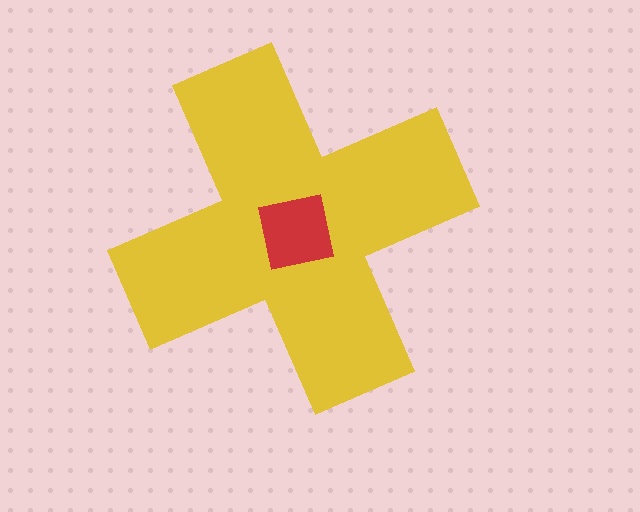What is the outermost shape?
The yellow cross.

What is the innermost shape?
The red square.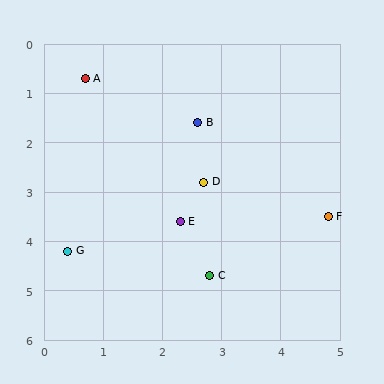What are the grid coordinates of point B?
Point B is at approximately (2.6, 1.6).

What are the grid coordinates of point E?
Point E is at approximately (2.3, 3.6).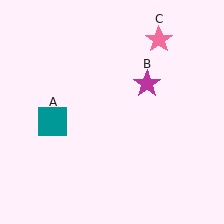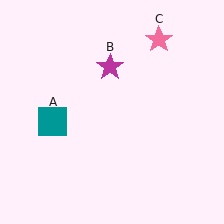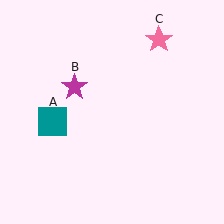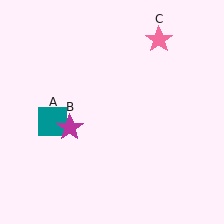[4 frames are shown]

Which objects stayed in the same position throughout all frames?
Teal square (object A) and pink star (object C) remained stationary.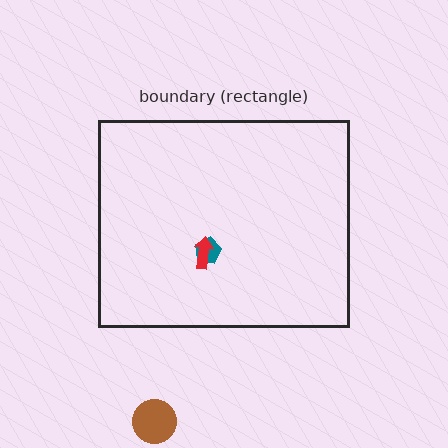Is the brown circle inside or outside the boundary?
Outside.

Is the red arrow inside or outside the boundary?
Inside.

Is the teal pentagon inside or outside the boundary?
Inside.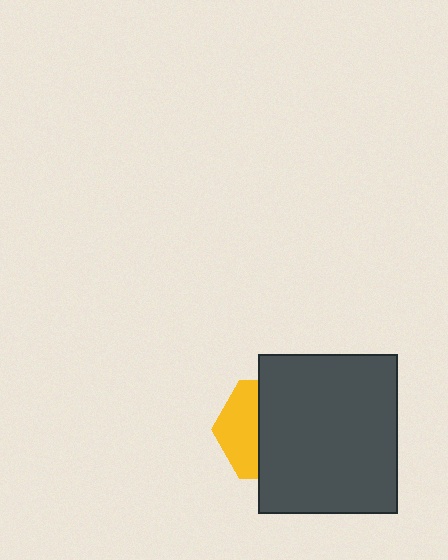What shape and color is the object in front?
The object in front is a dark gray rectangle.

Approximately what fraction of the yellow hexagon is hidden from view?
Roughly 62% of the yellow hexagon is hidden behind the dark gray rectangle.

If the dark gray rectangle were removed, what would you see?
You would see the complete yellow hexagon.